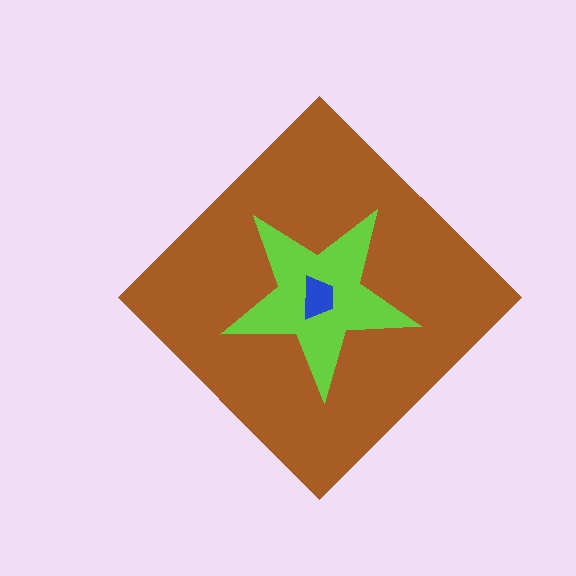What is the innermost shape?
The blue trapezoid.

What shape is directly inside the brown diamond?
The lime star.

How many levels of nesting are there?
3.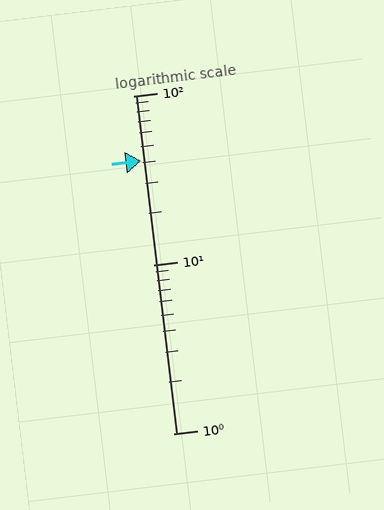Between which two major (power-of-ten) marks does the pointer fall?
The pointer is between 10 and 100.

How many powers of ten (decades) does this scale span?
The scale spans 2 decades, from 1 to 100.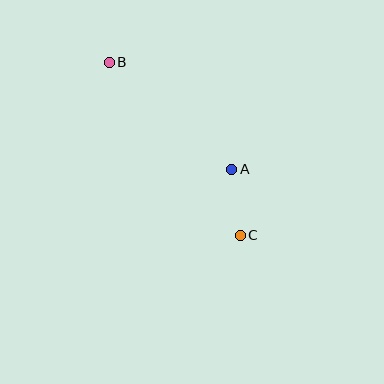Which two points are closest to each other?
Points A and C are closest to each other.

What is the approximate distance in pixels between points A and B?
The distance between A and B is approximately 163 pixels.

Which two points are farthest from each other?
Points B and C are farthest from each other.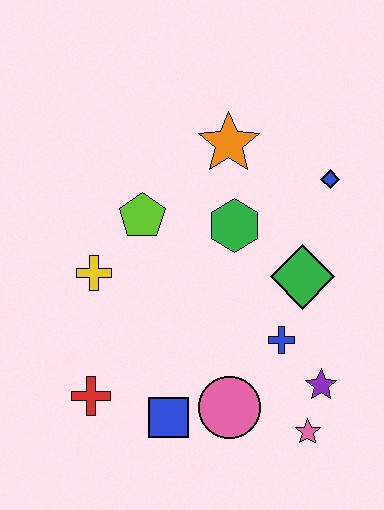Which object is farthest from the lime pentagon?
The pink star is farthest from the lime pentagon.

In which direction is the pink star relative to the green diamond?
The pink star is below the green diamond.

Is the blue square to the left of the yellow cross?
No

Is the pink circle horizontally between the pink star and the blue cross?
No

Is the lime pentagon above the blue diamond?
No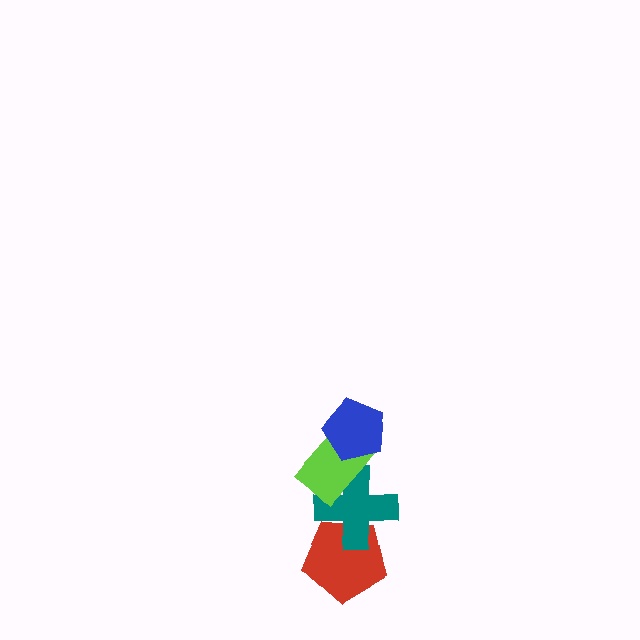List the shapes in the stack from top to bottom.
From top to bottom: the blue pentagon, the lime rectangle, the teal cross, the red pentagon.